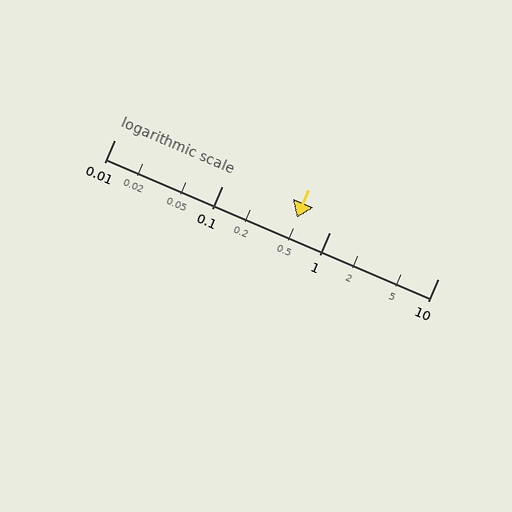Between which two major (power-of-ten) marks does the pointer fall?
The pointer is between 0.1 and 1.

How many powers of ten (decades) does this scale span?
The scale spans 3 decades, from 0.01 to 10.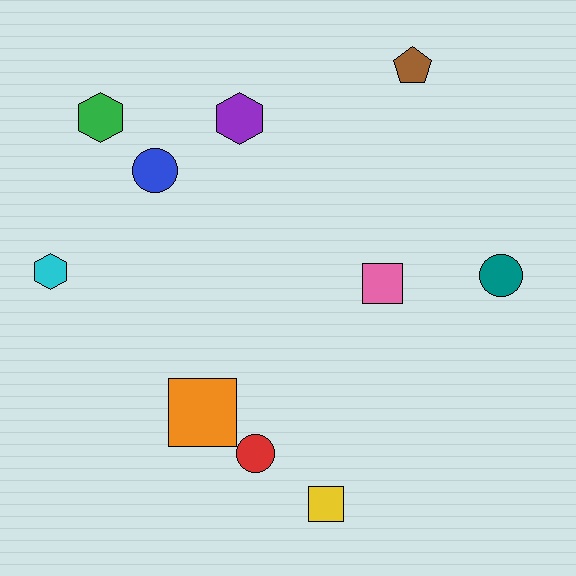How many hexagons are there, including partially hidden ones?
There are 3 hexagons.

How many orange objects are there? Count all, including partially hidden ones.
There is 1 orange object.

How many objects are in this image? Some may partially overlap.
There are 10 objects.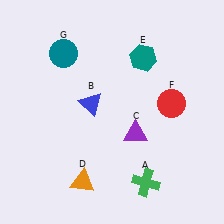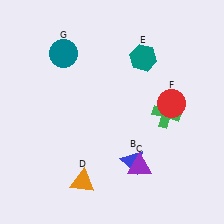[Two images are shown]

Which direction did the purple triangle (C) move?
The purple triangle (C) moved down.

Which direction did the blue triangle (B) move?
The blue triangle (B) moved down.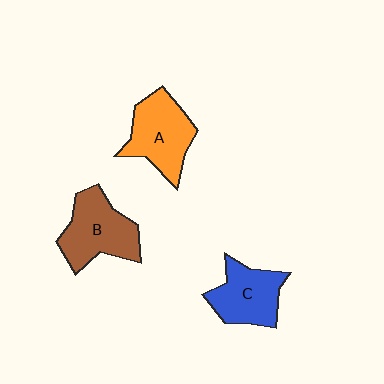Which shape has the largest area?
Shape B (brown).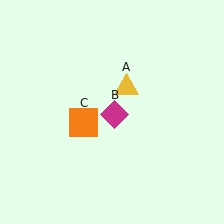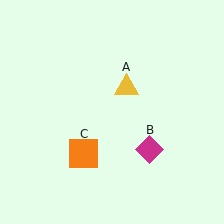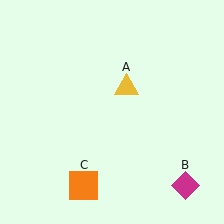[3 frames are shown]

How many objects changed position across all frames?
2 objects changed position: magenta diamond (object B), orange square (object C).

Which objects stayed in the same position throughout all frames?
Yellow triangle (object A) remained stationary.